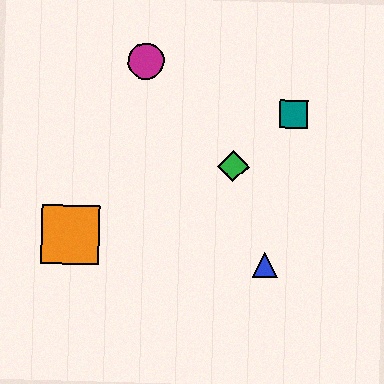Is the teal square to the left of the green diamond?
No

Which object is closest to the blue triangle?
The green diamond is closest to the blue triangle.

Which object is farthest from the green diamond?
The orange square is farthest from the green diamond.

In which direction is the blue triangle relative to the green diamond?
The blue triangle is below the green diamond.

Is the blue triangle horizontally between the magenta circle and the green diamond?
No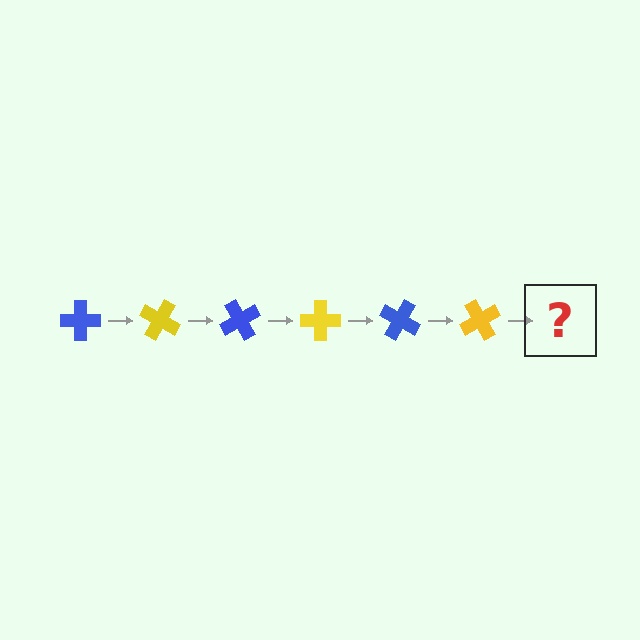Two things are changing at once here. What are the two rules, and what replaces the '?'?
The two rules are that it rotates 30 degrees each step and the color cycles through blue and yellow. The '?' should be a blue cross, rotated 180 degrees from the start.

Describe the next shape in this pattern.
It should be a blue cross, rotated 180 degrees from the start.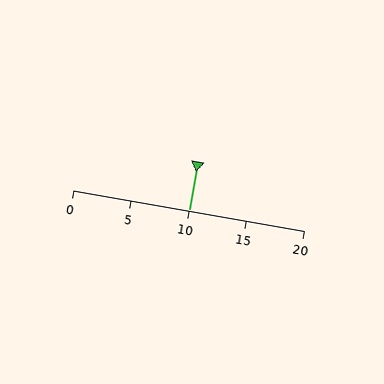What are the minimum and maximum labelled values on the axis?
The axis runs from 0 to 20.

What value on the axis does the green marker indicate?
The marker indicates approximately 10.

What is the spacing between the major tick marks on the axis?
The major ticks are spaced 5 apart.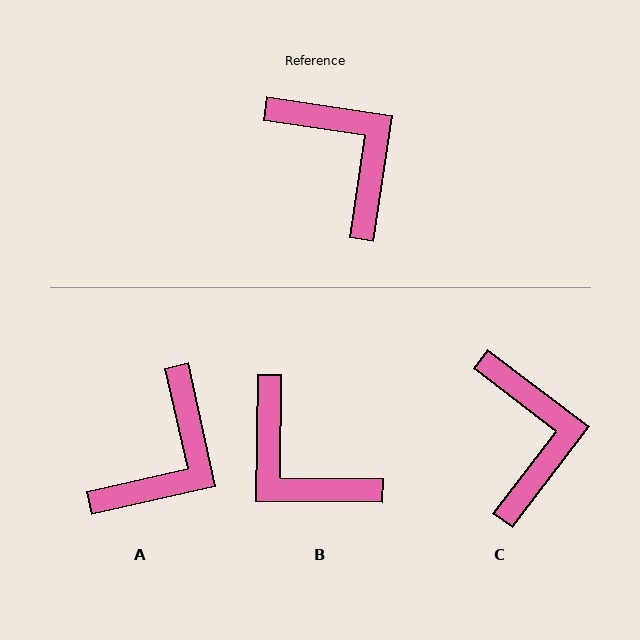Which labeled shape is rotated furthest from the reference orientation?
B, about 172 degrees away.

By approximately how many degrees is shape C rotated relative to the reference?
Approximately 28 degrees clockwise.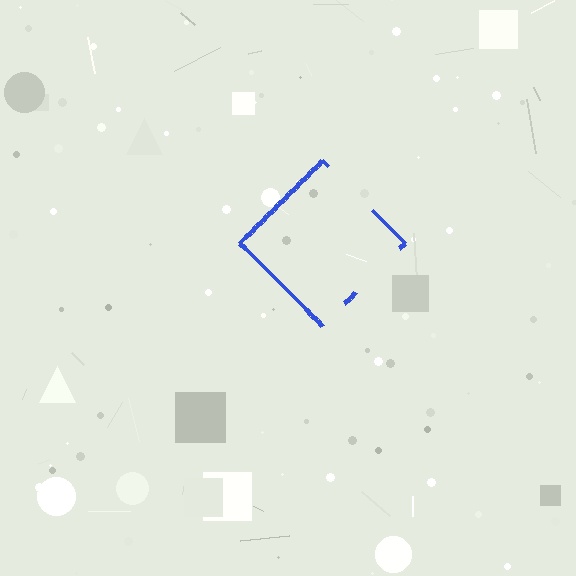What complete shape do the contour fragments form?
The contour fragments form a diamond.